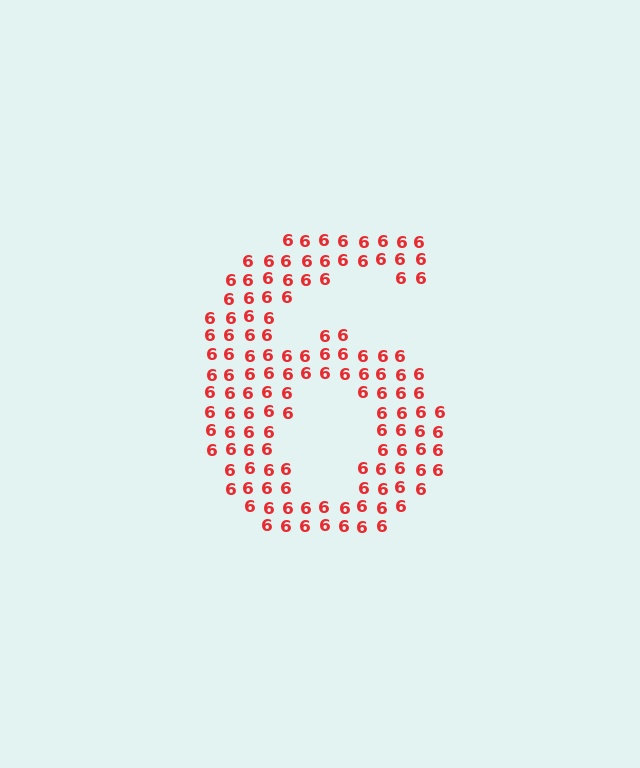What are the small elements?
The small elements are digit 6's.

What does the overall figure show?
The overall figure shows the digit 6.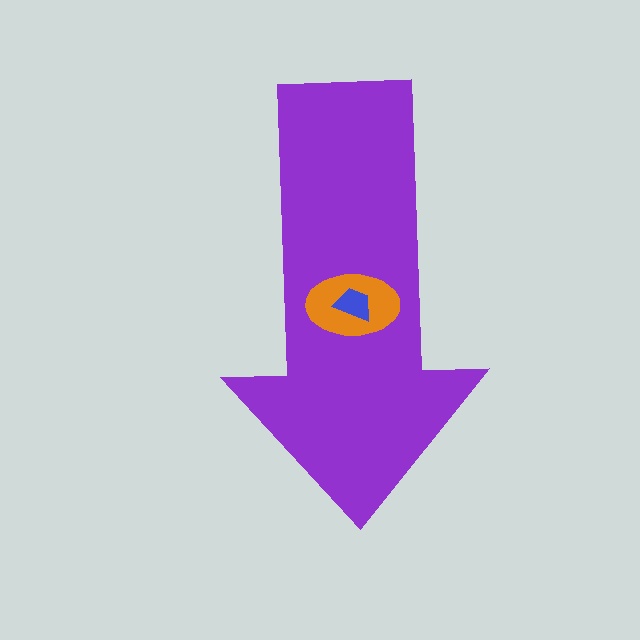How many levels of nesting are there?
3.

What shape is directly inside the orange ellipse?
The blue trapezoid.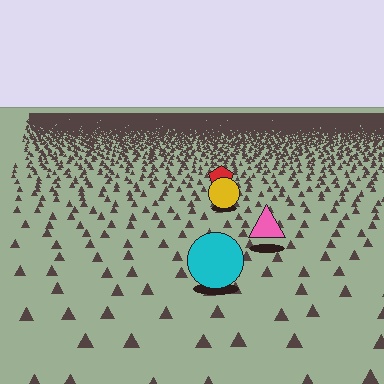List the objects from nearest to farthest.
From nearest to farthest: the cyan circle, the pink triangle, the yellow circle, the red pentagon.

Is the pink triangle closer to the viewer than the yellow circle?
Yes. The pink triangle is closer — you can tell from the texture gradient: the ground texture is coarser near it.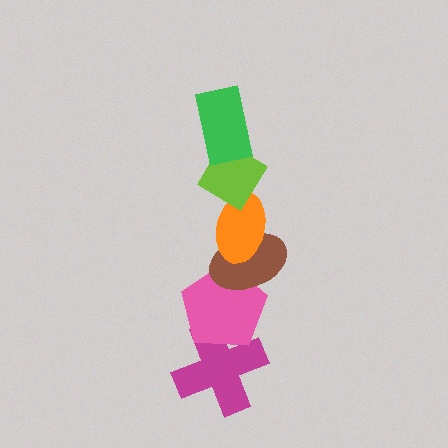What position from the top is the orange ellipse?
The orange ellipse is 3rd from the top.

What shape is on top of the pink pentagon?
The brown ellipse is on top of the pink pentagon.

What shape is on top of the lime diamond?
The green rectangle is on top of the lime diamond.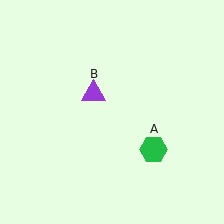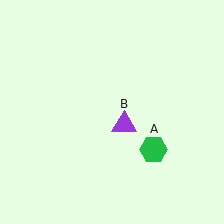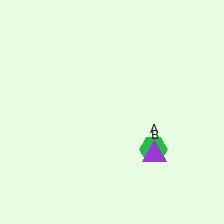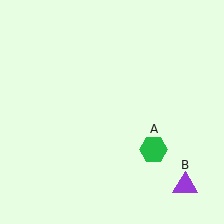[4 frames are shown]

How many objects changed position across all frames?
1 object changed position: purple triangle (object B).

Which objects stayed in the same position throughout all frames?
Green hexagon (object A) remained stationary.